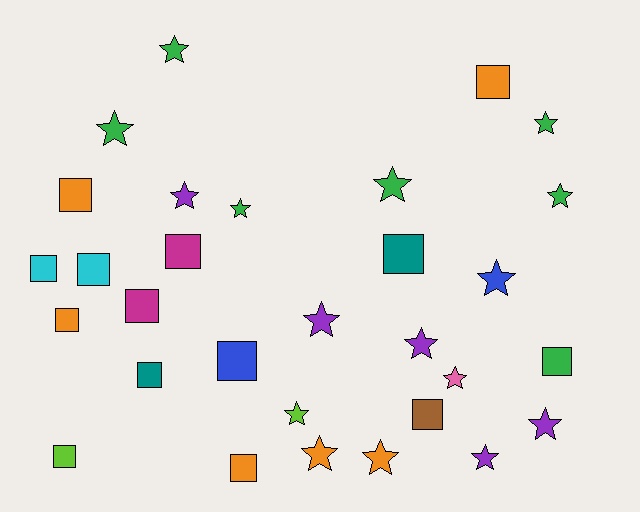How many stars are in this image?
There are 16 stars.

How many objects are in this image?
There are 30 objects.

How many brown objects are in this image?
There is 1 brown object.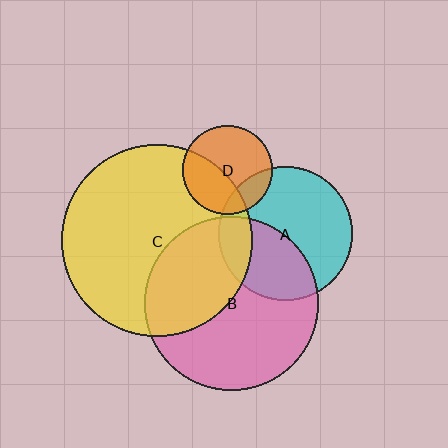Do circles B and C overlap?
Yes.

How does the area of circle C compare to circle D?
Approximately 4.6 times.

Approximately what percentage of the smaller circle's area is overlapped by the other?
Approximately 40%.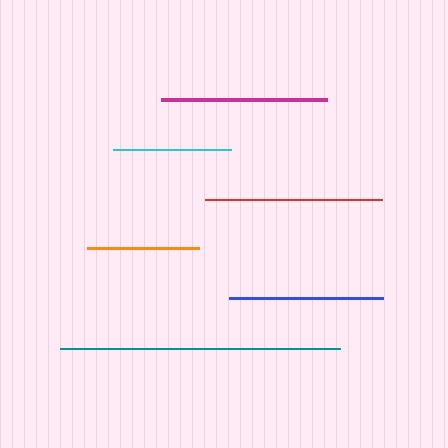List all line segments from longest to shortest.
From longest to shortest: teal, red, magenta, blue, cyan, orange.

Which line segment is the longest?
The teal line is the longest at approximately 281 pixels.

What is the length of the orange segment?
The orange segment is approximately 111 pixels long.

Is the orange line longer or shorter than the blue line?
The blue line is longer than the orange line.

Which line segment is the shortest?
The orange line is the shortest at approximately 111 pixels.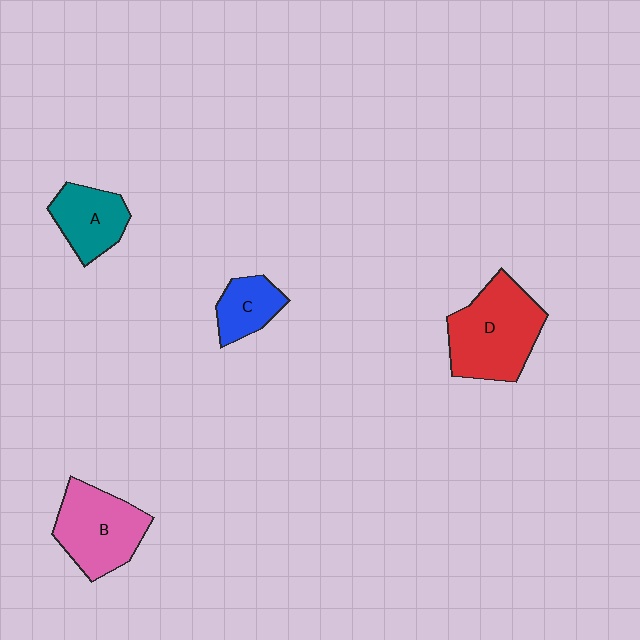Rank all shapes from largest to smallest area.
From largest to smallest: D (red), B (pink), A (teal), C (blue).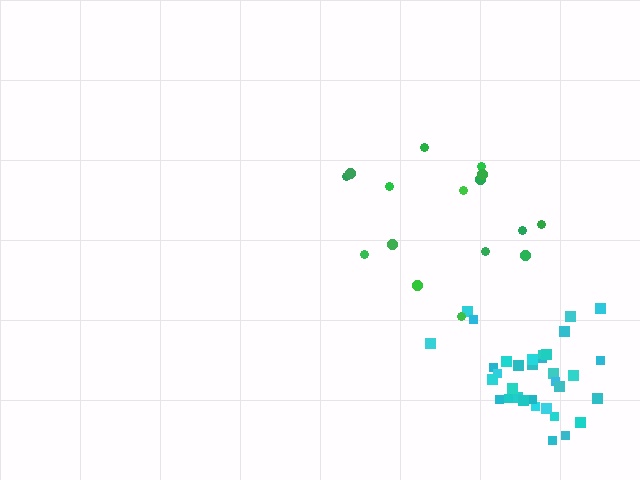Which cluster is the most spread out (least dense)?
Green.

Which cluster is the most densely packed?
Cyan.